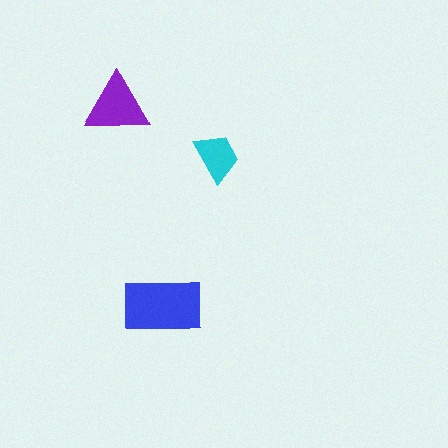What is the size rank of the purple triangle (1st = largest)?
2nd.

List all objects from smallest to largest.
The cyan trapezoid, the purple triangle, the blue rectangle.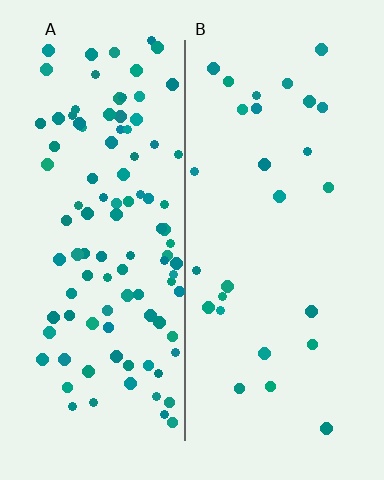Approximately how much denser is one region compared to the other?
Approximately 3.8× — region A over region B.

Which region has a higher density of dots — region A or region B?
A (the left).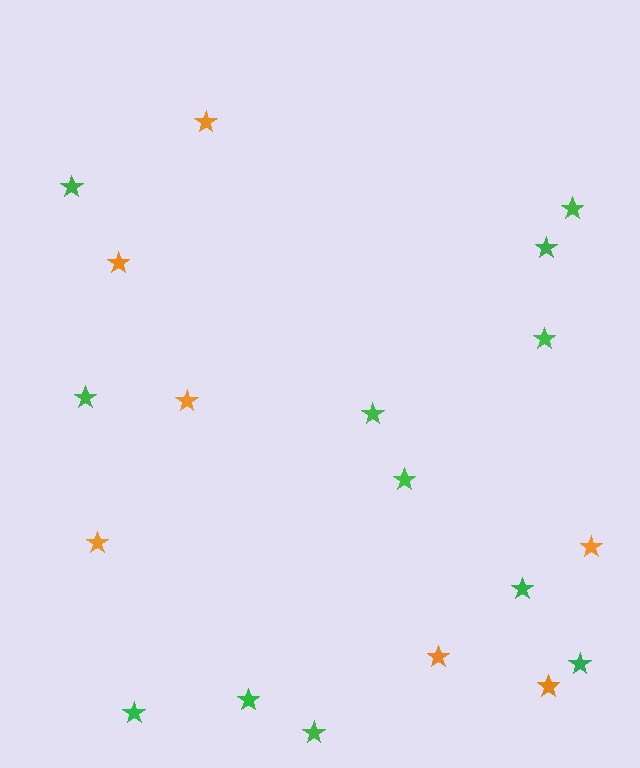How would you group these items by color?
There are 2 groups: one group of green stars (12) and one group of orange stars (7).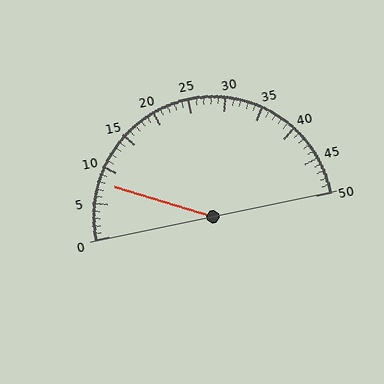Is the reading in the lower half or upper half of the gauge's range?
The reading is in the lower half of the range (0 to 50).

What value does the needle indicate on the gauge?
The needle indicates approximately 8.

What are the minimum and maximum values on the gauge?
The gauge ranges from 0 to 50.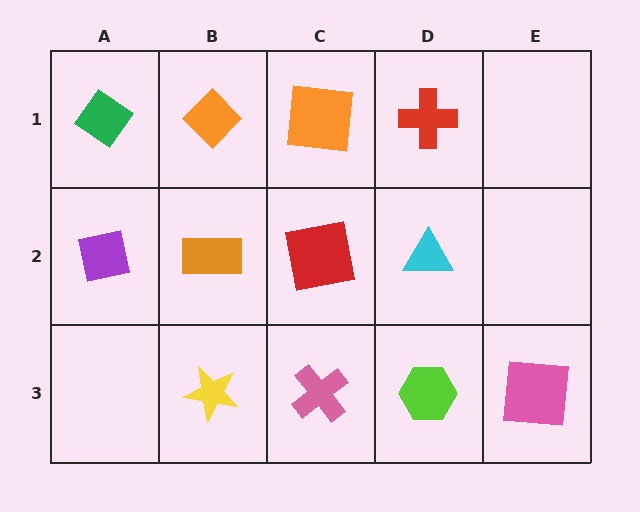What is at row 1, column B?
An orange diamond.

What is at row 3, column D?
A lime hexagon.